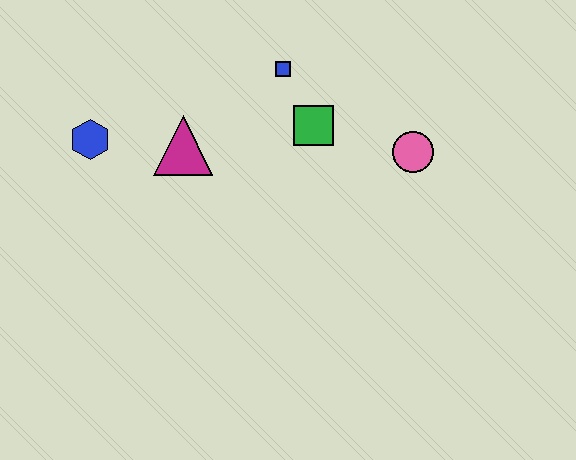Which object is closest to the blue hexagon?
The magenta triangle is closest to the blue hexagon.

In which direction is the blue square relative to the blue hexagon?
The blue square is to the right of the blue hexagon.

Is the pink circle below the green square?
Yes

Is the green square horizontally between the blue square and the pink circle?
Yes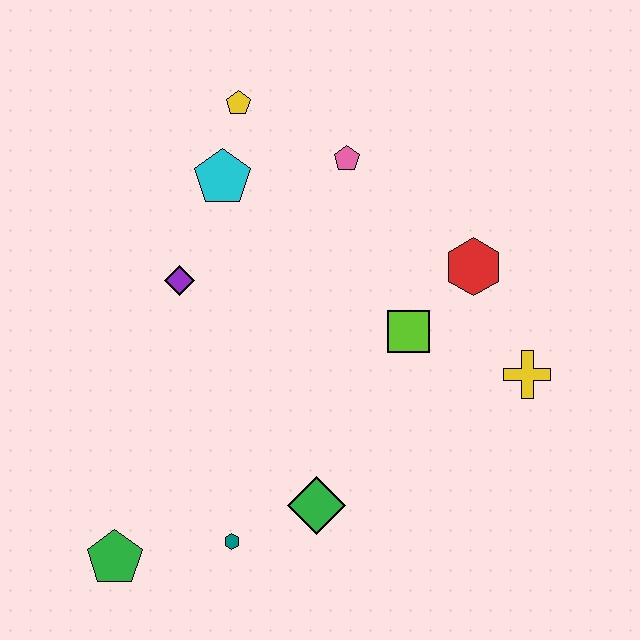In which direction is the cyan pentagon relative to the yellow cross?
The cyan pentagon is to the left of the yellow cross.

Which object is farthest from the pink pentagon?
The green pentagon is farthest from the pink pentagon.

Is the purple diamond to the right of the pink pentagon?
No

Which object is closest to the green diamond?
The teal hexagon is closest to the green diamond.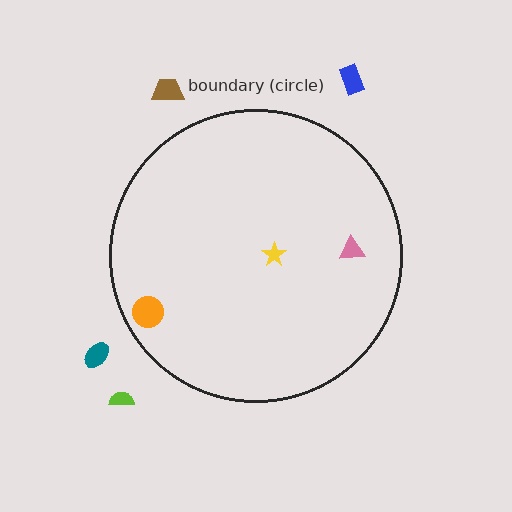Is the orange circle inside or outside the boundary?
Inside.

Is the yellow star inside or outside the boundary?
Inside.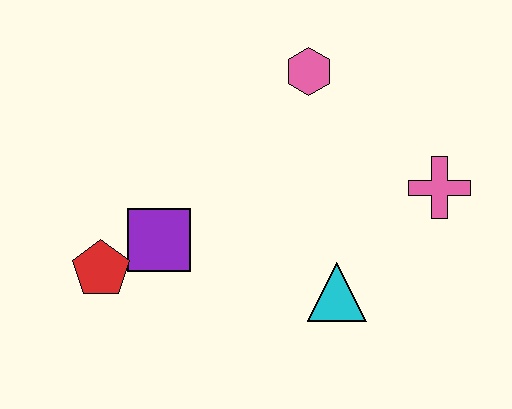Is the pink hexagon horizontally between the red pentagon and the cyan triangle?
Yes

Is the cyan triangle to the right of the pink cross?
No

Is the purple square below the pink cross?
Yes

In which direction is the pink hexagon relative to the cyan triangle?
The pink hexagon is above the cyan triangle.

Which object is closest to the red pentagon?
The purple square is closest to the red pentagon.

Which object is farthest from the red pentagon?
The pink cross is farthest from the red pentagon.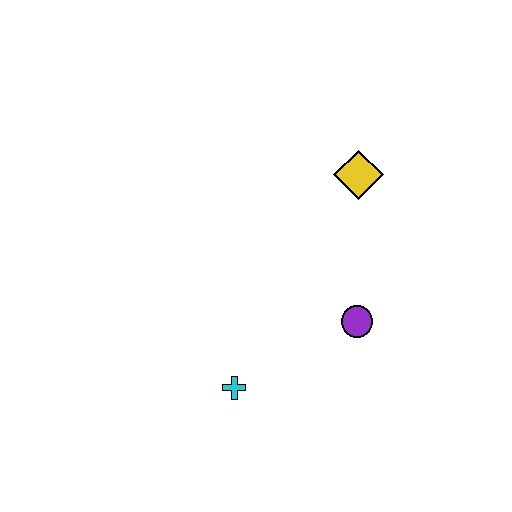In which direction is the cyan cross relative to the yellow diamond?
The cyan cross is below the yellow diamond.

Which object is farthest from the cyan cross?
The yellow diamond is farthest from the cyan cross.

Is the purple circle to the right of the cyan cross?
Yes